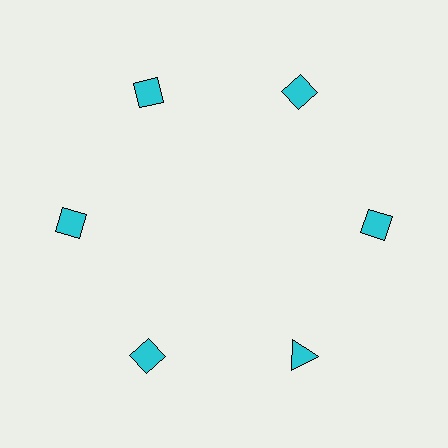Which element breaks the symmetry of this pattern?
The cyan triangle at roughly the 5 o'clock position breaks the symmetry. All other shapes are cyan diamonds.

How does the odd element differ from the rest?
It has a different shape: triangle instead of diamond.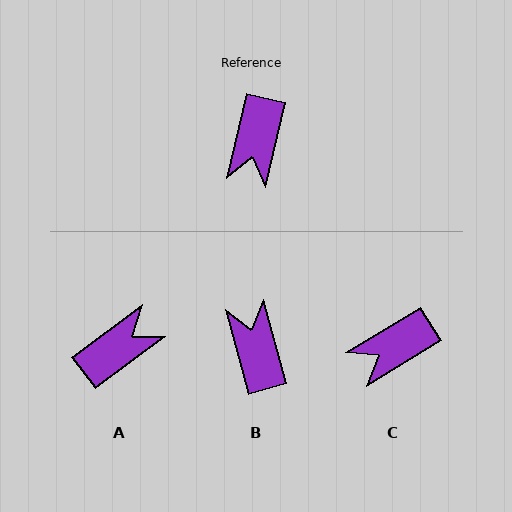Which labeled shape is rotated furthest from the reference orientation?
B, about 152 degrees away.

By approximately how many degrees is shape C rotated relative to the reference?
Approximately 46 degrees clockwise.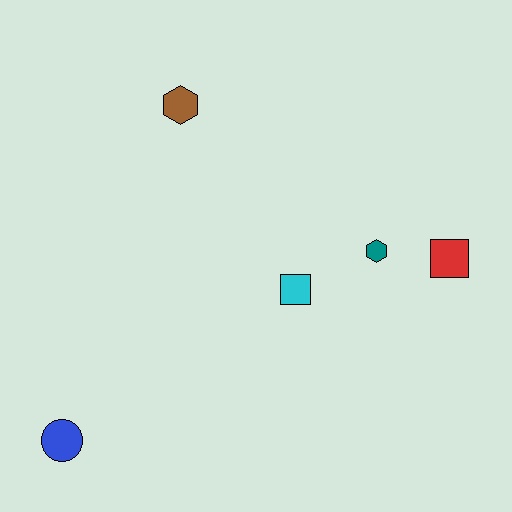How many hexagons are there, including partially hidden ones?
There are 2 hexagons.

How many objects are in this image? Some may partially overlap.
There are 5 objects.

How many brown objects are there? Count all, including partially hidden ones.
There is 1 brown object.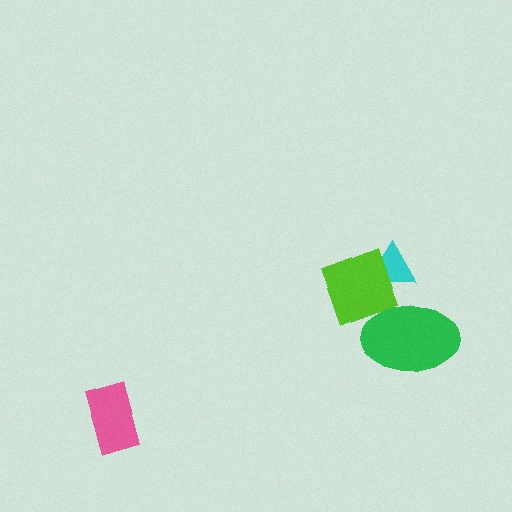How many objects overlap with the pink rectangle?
0 objects overlap with the pink rectangle.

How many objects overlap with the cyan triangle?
1 object overlaps with the cyan triangle.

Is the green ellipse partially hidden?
No, no other shape covers it.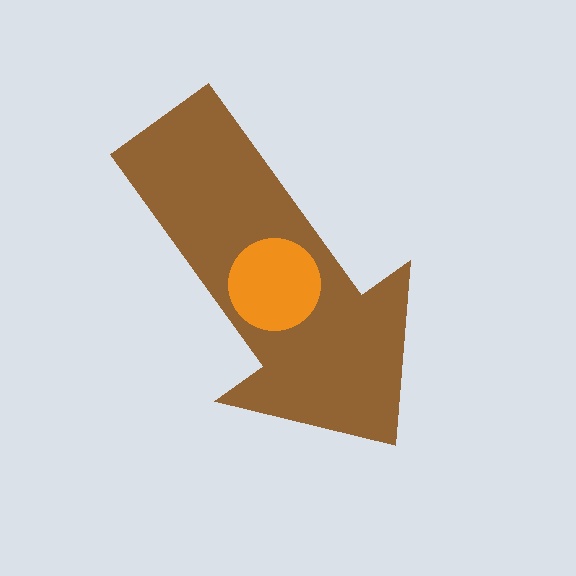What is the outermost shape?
The brown arrow.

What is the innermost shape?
The orange circle.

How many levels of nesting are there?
2.